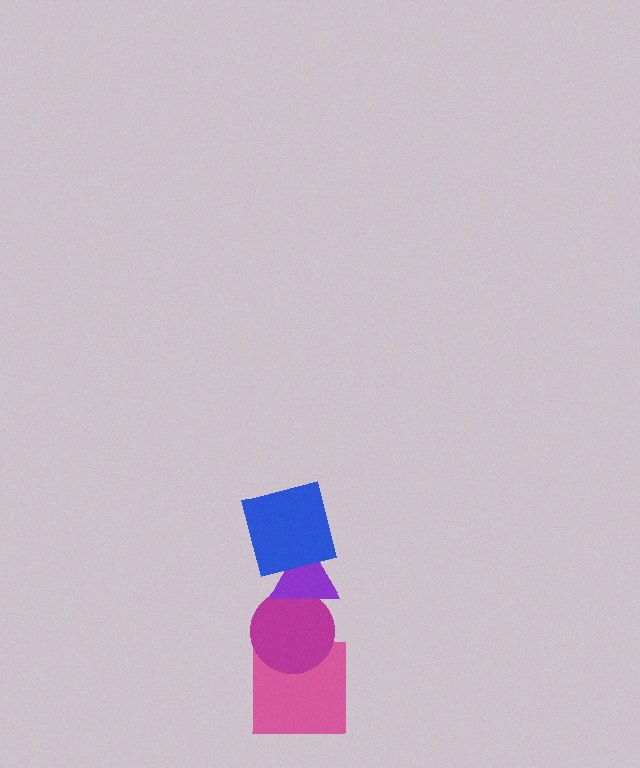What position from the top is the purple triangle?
The purple triangle is 2nd from the top.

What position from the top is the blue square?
The blue square is 1st from the top.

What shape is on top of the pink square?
The magenta circle is on top of the pink square.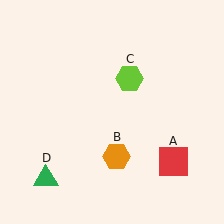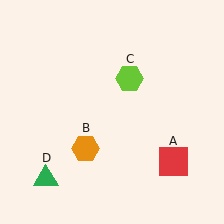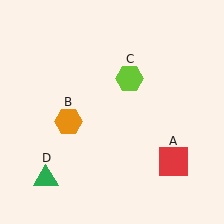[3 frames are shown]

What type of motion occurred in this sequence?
The orange hexagon (object B) rotated clockwise around the center of the scene.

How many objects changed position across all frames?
1 object changed position: orange hexagon (object B).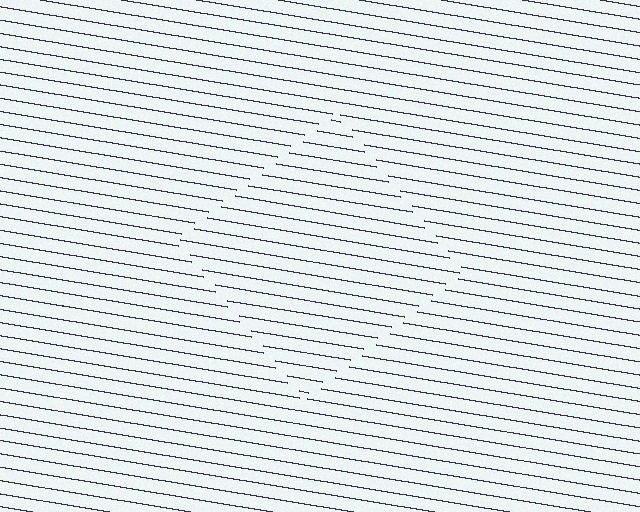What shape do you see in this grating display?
An illusory square. The interior of the shape contains the same grating, shifted by half a period — the contour is defined by the phase discontinuity where line-ends from the inner and outer gratings abut.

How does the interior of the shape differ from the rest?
The interior of the shape contains the same grating, shifted by half a period — the contour is defined by the phase discontinuity where line-ends from the inner and outer gratings abut.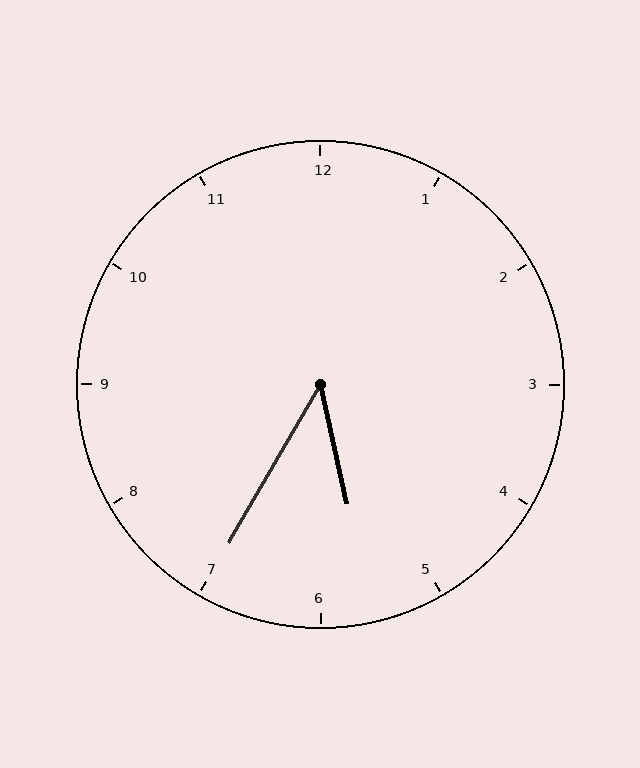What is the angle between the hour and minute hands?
Approximately 42 degrees.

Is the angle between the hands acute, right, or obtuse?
It is acute.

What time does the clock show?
5:35.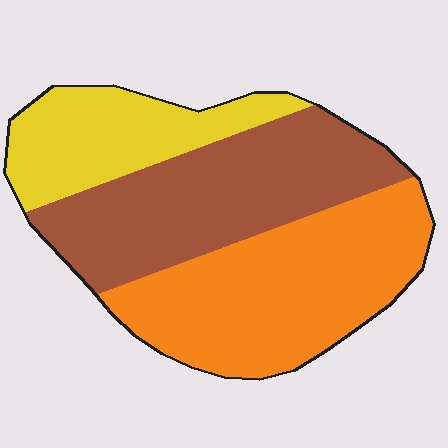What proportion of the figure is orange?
Orange covers roughly 40% of the figure.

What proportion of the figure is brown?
Brown covers about 35% of the figure.